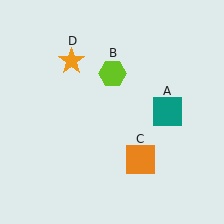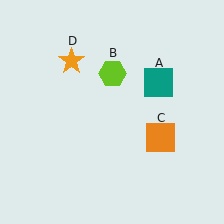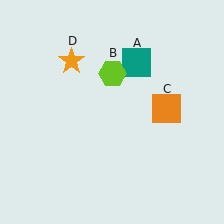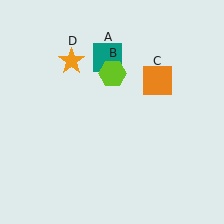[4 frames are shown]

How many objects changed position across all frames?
2 objects changed position: teal square (object A), orange square (object C).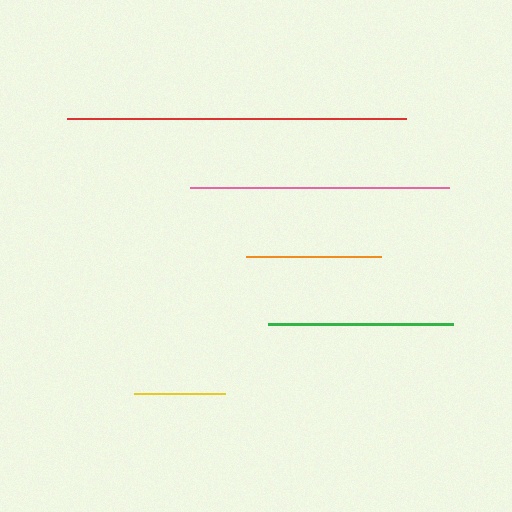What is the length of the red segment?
The red segment is approximately 339 pixels long.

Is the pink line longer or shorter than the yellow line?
The pink line is longer than the yellow line.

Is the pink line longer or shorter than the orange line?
The pink line is longer than the orange line.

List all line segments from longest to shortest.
From longest to shortest: red, pink, green, orange, yellow.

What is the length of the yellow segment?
The yellow segment is approximately 91 pixels long.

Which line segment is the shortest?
The yellow line is the shortest at approximately 91 pixels.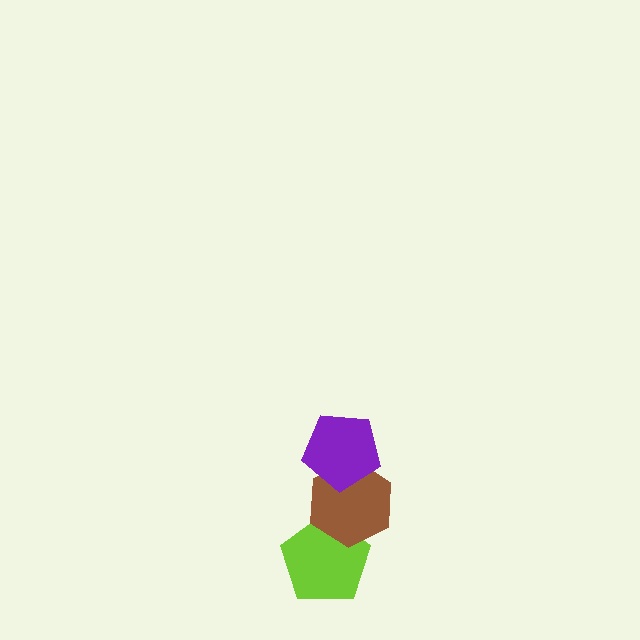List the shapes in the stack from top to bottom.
From top to bottom: the purple pentagon, the brown hexagon, the lime pentagon.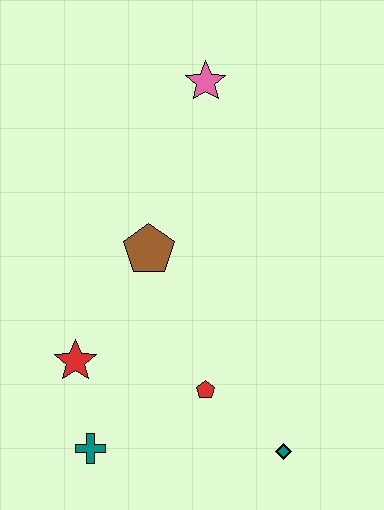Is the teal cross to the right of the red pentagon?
No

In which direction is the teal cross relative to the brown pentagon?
The teal cross is below the brown pentagon.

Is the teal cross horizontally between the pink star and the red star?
Yes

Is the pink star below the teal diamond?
No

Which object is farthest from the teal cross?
The pink star is farthest from the teal cross.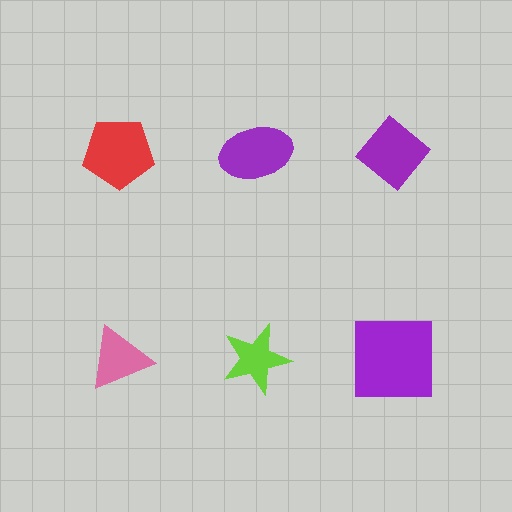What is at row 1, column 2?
A purple ellipse.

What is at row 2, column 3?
A purple square.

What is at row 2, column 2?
A lime star.